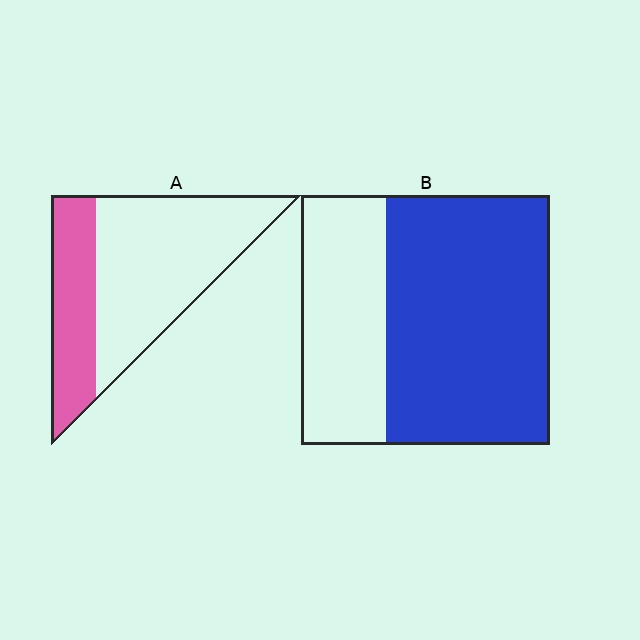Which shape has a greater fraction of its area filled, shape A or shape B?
Shape B.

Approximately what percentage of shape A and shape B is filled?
A is approximately 35% and B is approximately 65%.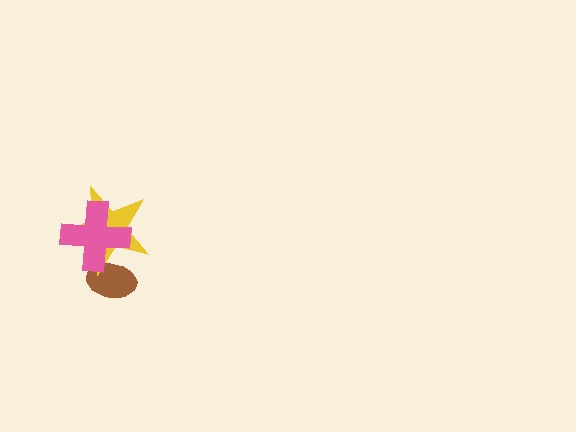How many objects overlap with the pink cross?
2 objects overlap with the pink cross.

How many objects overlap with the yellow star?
2 objects overlap with the yellow star.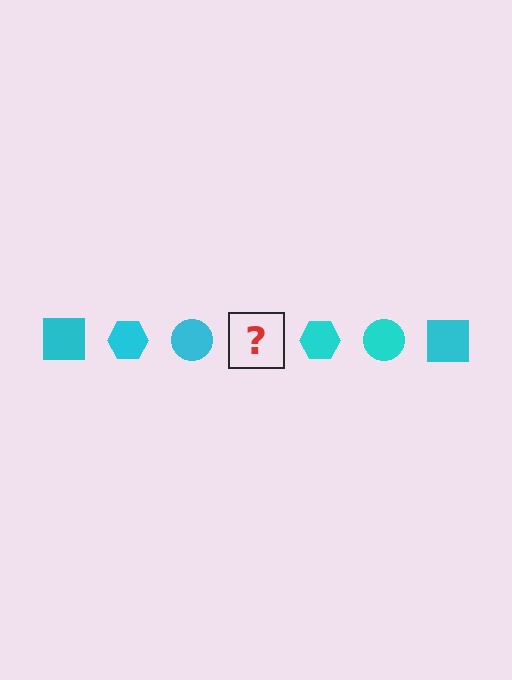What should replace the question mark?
The question mark should be replaced with a cyan square.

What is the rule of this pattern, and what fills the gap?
The rule is that the pattern cycles through square, hexagon, circle shapes in cyan. The gap should be filled with a cyan square.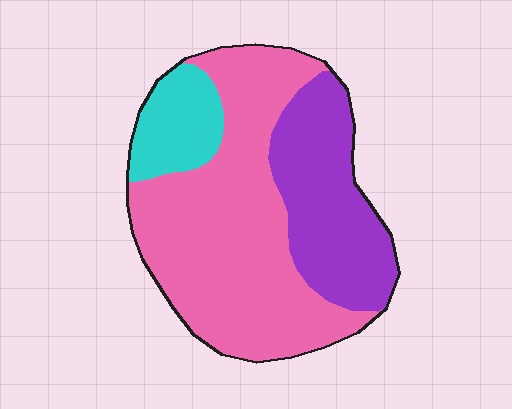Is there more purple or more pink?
Pink.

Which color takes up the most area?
Pink, at roughly 60%.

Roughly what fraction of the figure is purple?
Purple covers 29% of the figure.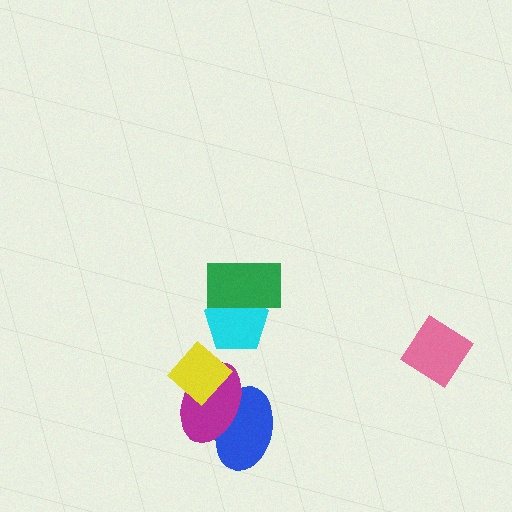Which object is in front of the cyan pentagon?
The green rectangle is in front of the cyan pentagon.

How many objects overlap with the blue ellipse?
1 object overlaps with the blue ellipse.